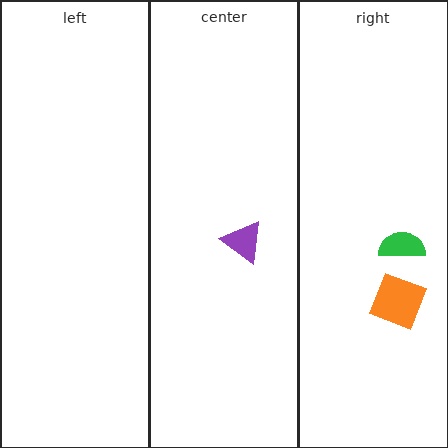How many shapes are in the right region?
2.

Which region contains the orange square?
The right region.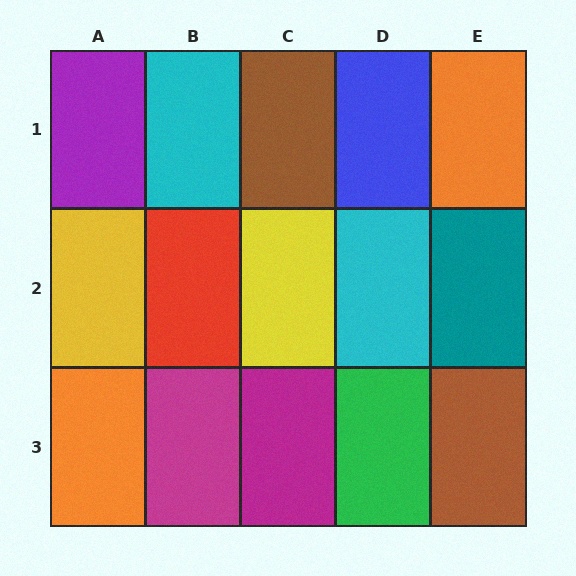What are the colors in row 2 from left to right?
Yellow, red, yellow, cyan, teal.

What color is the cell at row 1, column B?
Cyan.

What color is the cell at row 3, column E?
Brown.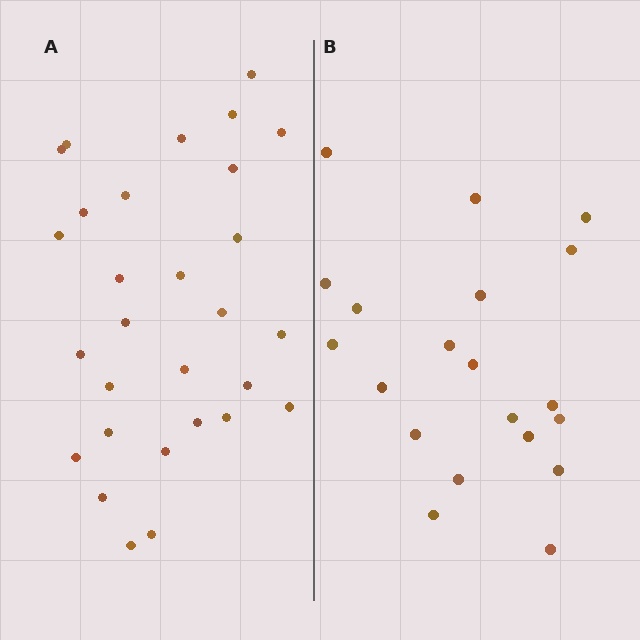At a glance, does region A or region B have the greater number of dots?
Region A (the left region) has more dots.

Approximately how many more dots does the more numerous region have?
Region A has roughly 8 or so more dots than region B.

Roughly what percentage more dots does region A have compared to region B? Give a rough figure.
About 45% more.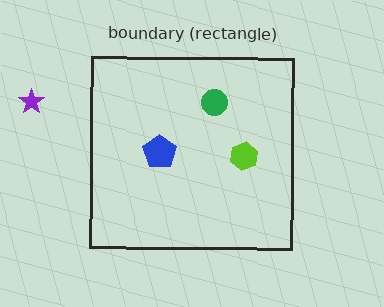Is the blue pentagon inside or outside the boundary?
Inside.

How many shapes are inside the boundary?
3 inside, 1 outside.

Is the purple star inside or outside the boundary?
Outside.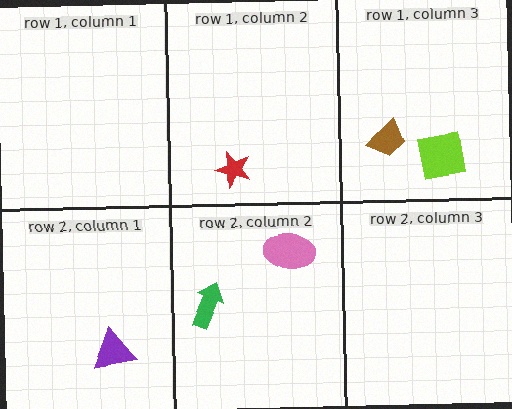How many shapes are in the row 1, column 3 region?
2.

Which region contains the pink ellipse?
The row 2, column 2 region.